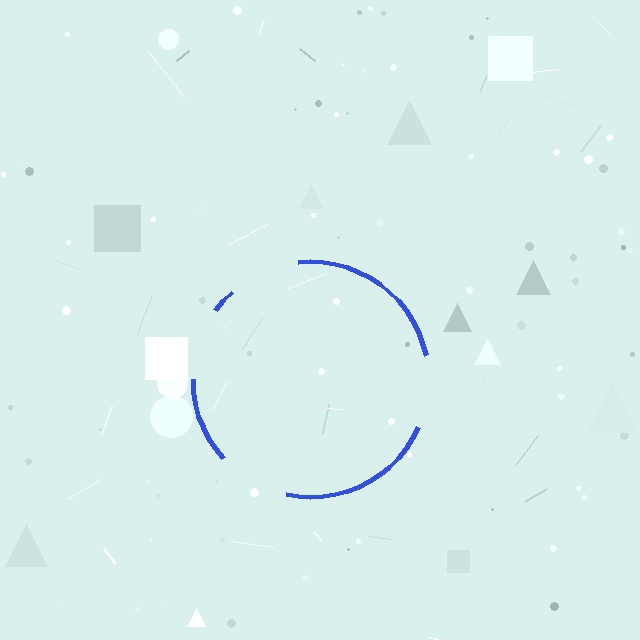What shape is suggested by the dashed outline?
The dashed outline suggests a circle.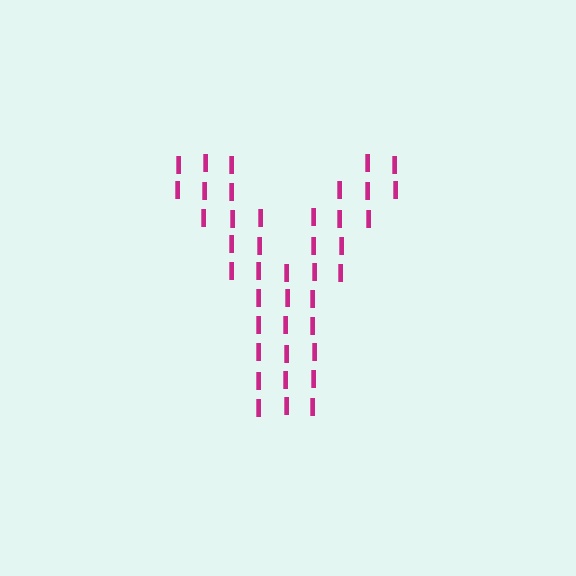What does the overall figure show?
The overall figure shows the letter Y.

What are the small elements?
The small elements are letter I's.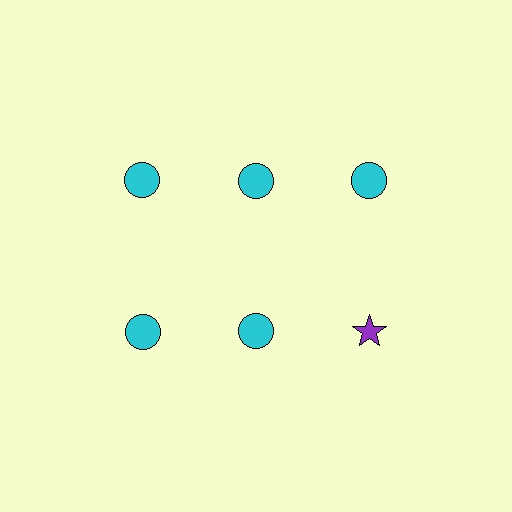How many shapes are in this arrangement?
There are 6 shapes arranged in a grid pattern.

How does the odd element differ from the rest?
It differs in both color (purple instead of cyan) and shape (star instead of circle).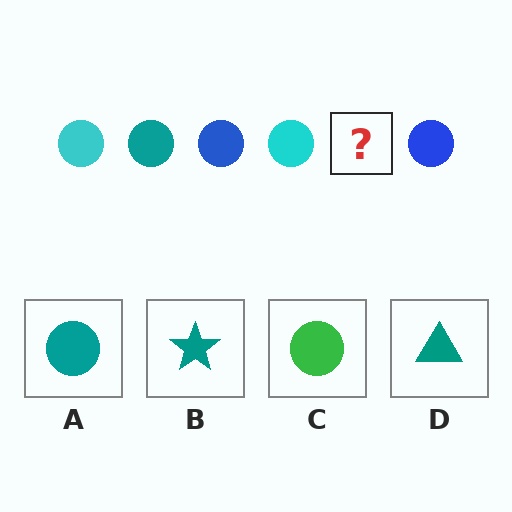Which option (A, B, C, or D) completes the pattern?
A.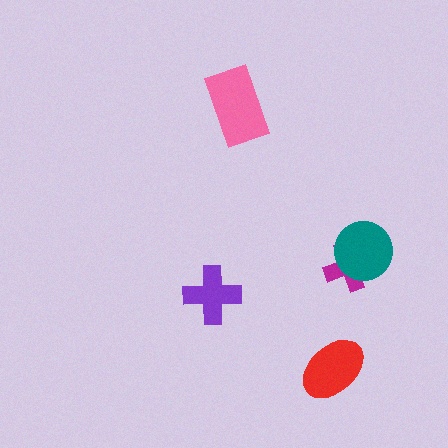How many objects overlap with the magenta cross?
1 object overlaps with the magenta cross.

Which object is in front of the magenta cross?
The teal circle is in front of the magenta cross.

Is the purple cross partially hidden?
No, no other shape covers it.